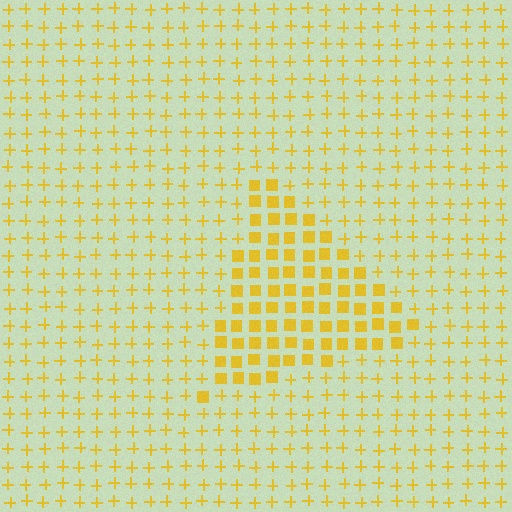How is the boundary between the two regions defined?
The boundary is defined by a change in element shape: squares inside vs. plus signs outside. All elements share the same color and spacing.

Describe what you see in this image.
The image is filled with small yellow elements arranged in a uniform grid. A triangle-shaped region contains squares, while the surrounding area contains plus signs. The boundary is defined purely by the change in element shape.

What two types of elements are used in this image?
The image uses squares inside the triangle region and plus signs outside it.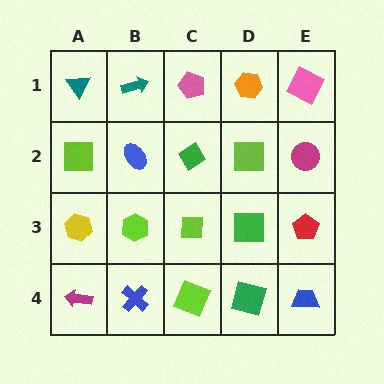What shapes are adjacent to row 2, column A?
A teal triangle (row 1, column A), a yellow hexagon (row 3, column A), a blue ellipse (row 2, column B).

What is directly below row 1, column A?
A lime square.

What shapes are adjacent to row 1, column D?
A lime square (row 2, column D), a pink pentagon (row 1, column C), a pink square (row 1, column E).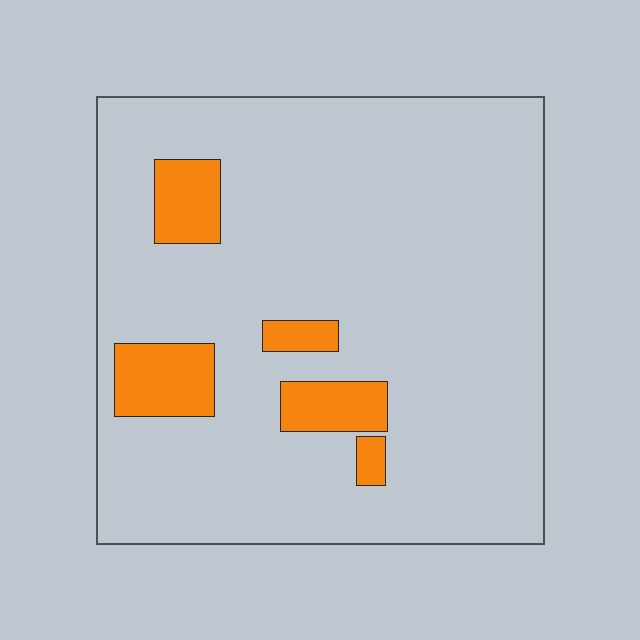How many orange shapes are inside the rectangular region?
5.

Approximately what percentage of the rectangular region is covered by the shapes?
Approximately 10%.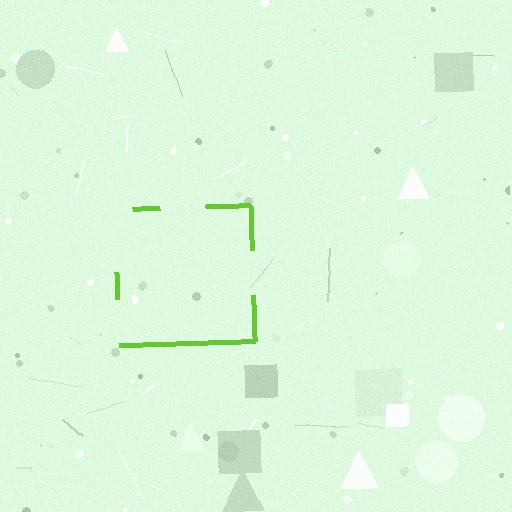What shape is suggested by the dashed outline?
The dashed outline suggests a square.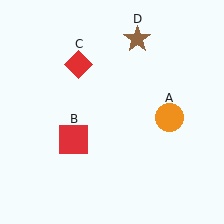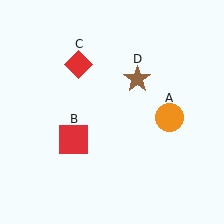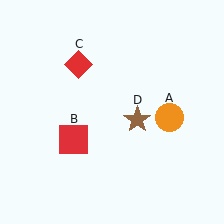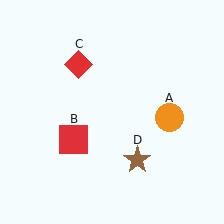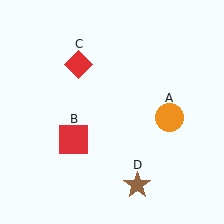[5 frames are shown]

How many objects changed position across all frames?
1 object changed position: brown star (object D).